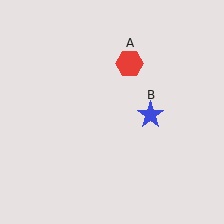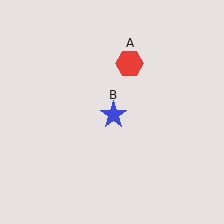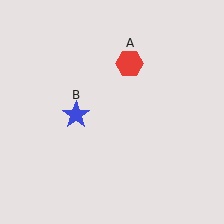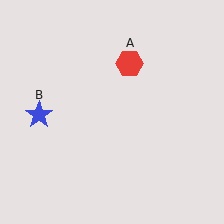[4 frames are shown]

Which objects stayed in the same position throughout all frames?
Red hexagon (object A) remained stationary.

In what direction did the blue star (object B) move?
The blue star (object B) moved left.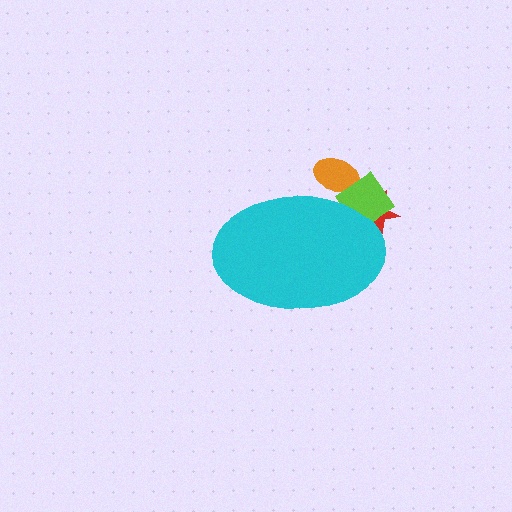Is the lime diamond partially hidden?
Yes, the lime diamond is partially hidden behind the cyan ellipse.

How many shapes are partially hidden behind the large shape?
3 shapes are partially hidden.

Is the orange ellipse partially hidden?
Yes, the orange ellipse is partially hidden behind the cyan ellipse.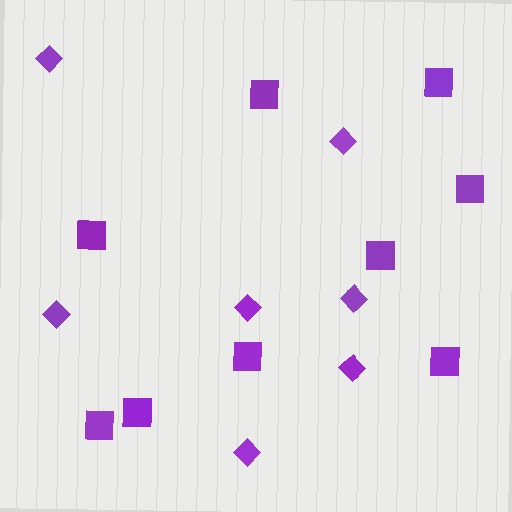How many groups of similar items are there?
There are 2 groups: one group of diamonds (7) and one group of squares (9).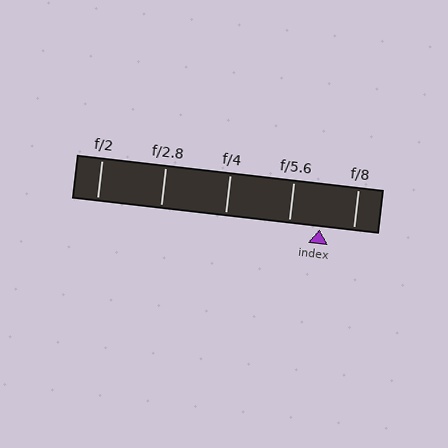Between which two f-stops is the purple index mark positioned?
The index mark is between f/5.6 and f/8.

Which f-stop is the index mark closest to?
The index mark is closest to f/5.6.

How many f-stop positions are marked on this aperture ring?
There are 5 f-stop positions marked.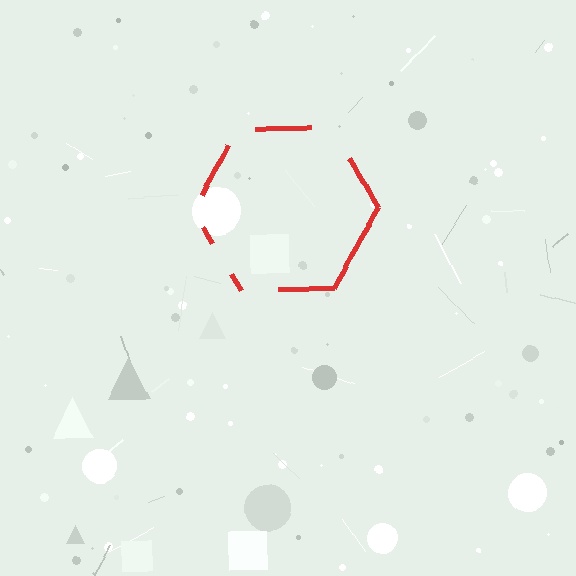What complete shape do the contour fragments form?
The contour fragments form a hexagon.